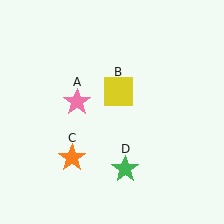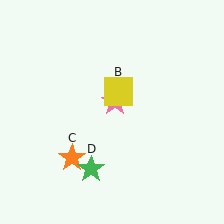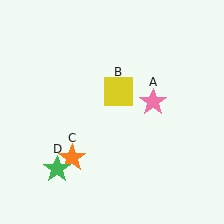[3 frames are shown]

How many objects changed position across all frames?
2 objects changed position: pink star (object A), green star (object D).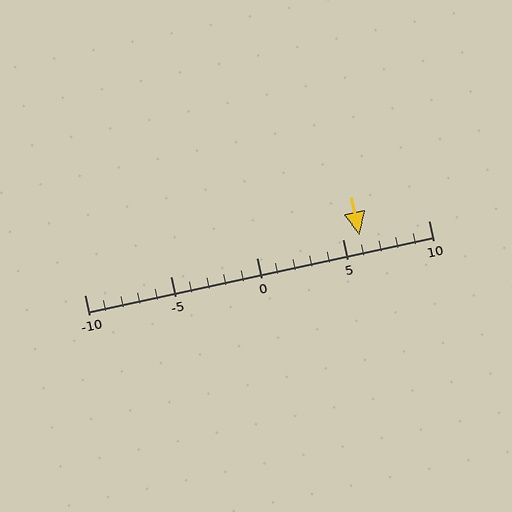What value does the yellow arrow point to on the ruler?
The yellow arrow points to approximately 6.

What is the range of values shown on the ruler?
The ruler shows values from -10 to 10.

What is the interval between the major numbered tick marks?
The major tick marks are spaced 5 units apart.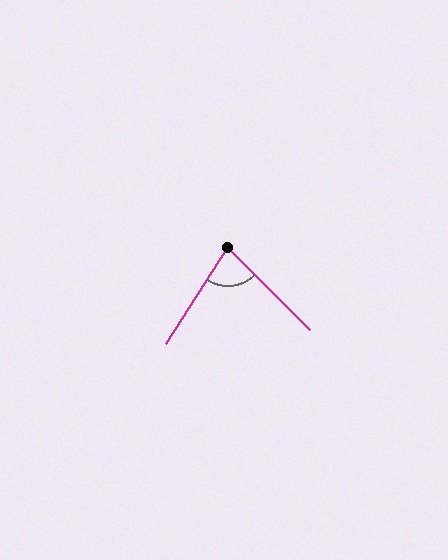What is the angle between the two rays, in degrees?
Approximately 78 degrees.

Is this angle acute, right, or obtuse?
It is acute.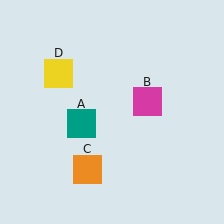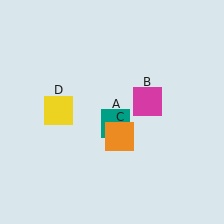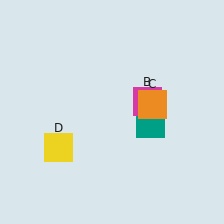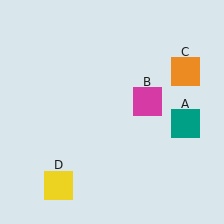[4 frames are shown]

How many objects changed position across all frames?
3 objects changed position: teal square (object A), orange square (object C), yellow square (object D).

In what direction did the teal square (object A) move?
The teal square (object A) moved right.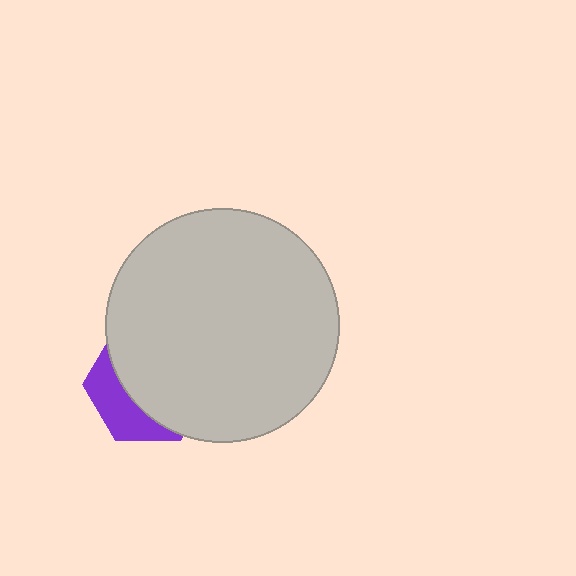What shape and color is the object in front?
The object in front is a light gray circle.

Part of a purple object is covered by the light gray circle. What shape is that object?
It is a hexagon.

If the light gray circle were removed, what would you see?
You would see the complete purple hexagon.